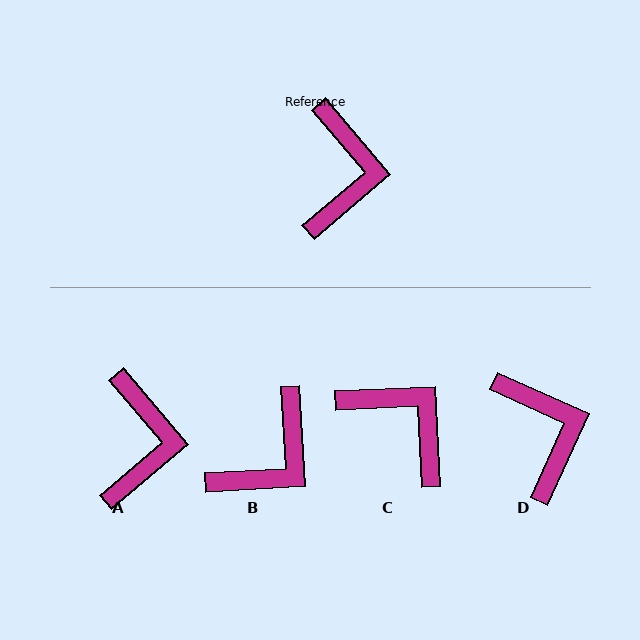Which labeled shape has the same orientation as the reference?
A.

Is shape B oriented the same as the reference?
No, it is off by about 37 degrees.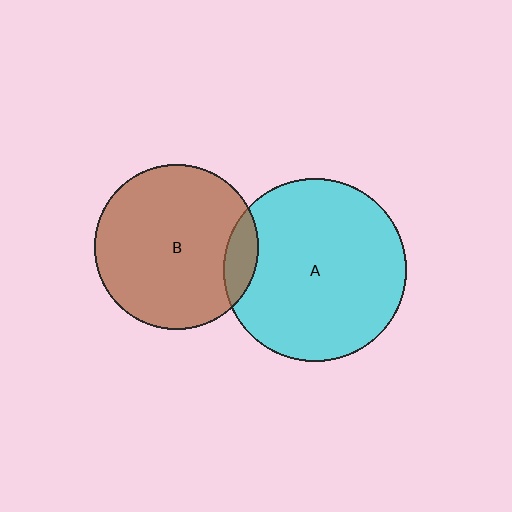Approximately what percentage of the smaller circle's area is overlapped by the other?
Approximately 10%.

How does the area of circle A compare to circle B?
Approximately 1.2 times.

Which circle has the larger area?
Circle A (cyan).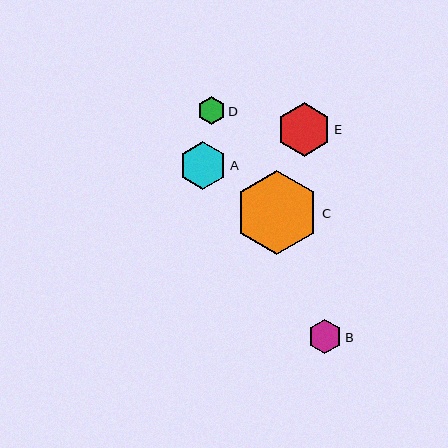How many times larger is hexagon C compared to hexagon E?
Hexagon C is approximately 1.6 times the size of hexagon E.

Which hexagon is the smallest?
Hexagon D is the smallest with a size of approximately 28 pixels.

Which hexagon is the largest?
Hexagon C is the largest with a size of approximately 84 pixels.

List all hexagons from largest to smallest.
From largest to smallest: C, E, A, B, D.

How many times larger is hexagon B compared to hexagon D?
Hexagon B is approximately 1.2 times the size of hexagon D.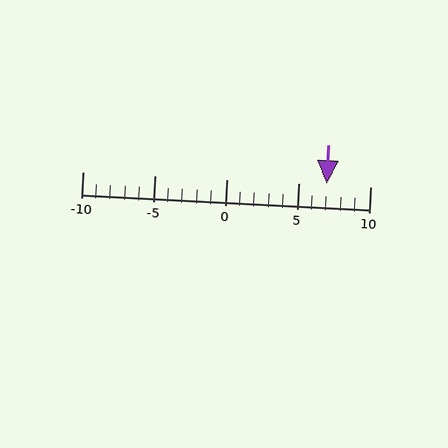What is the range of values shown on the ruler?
The ruler shows values from -10 to 10.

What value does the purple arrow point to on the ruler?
The purple arrow points to approximately 7.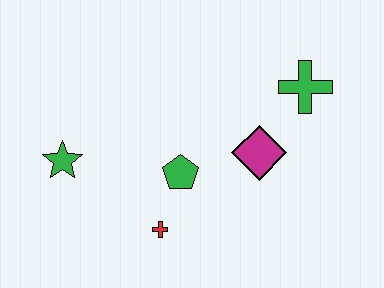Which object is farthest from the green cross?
The green star is farthest from the green cross.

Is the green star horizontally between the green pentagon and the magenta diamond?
No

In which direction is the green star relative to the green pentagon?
The green star is to the left of the green pentagon.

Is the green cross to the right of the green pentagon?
Yes